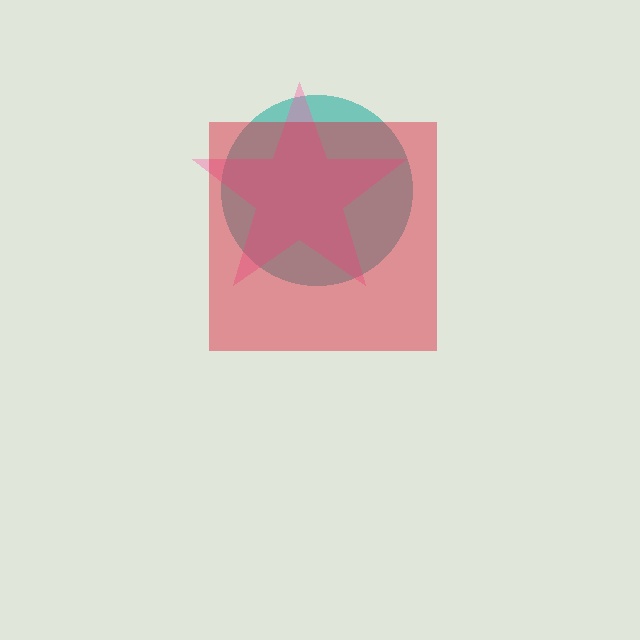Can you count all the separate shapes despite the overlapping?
Yes, there are 3 separate shapes.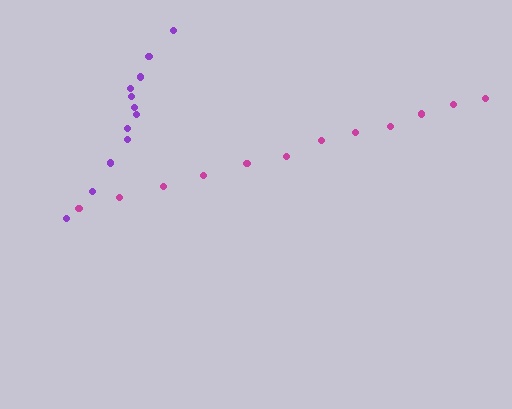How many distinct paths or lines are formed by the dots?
There are 2 distinct paths.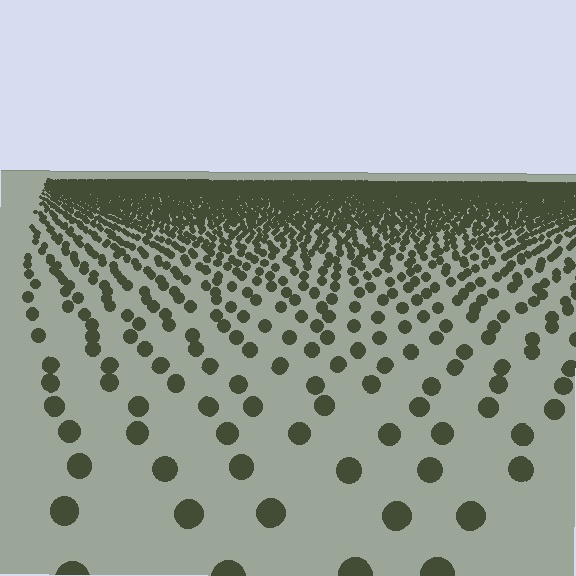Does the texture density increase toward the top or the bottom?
Density increases toward the top.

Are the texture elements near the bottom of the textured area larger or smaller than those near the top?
Larger. Near the bottom, elements are closer to the viewer and appear at a bigger on-screen size.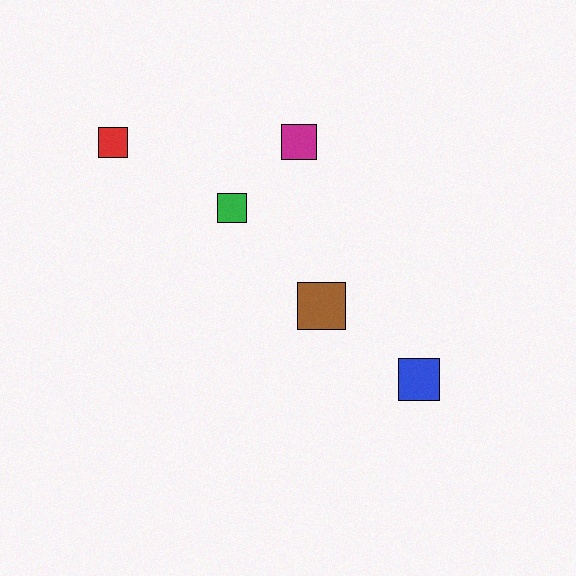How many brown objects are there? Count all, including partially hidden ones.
There is 1 brown object.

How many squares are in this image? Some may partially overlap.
There are 5 squares.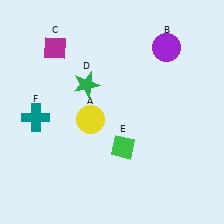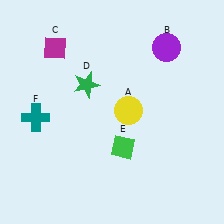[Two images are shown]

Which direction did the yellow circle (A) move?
The yellow circle (A) moved right.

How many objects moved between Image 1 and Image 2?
1 object moved between the two images.